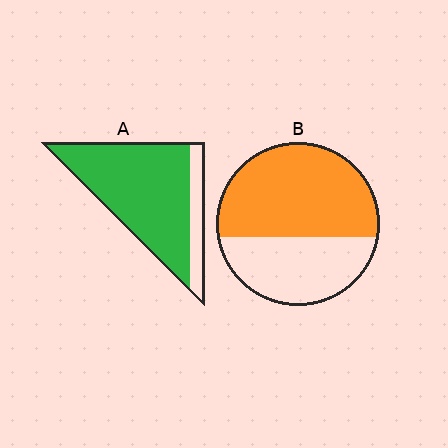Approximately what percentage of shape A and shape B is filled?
A is approximately 85% and B is approximately 60%.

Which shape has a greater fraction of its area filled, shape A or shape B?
Shape A.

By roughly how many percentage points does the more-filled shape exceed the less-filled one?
By roughly 25 percentage points (A over B).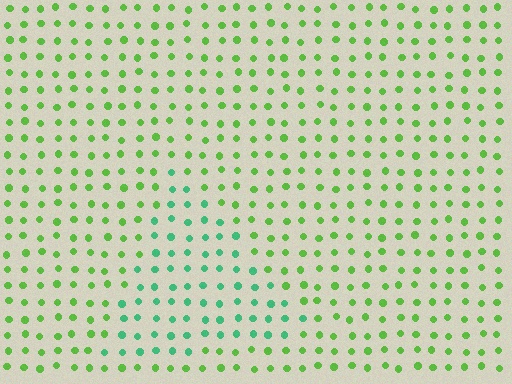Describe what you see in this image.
The image is filled with small lime elements in a uniform arrangement. A triangle-shaped region is visible where the elements are tinted to a slightly different hue, forming a subtle color boundary.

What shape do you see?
I see a triangle.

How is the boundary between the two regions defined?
The boundary is defined purely by a slight shift in hue (about 42 degrees). Spacing, size, and orientation are identical on both sides.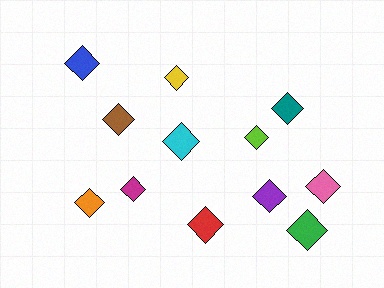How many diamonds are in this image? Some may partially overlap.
There are 12 diamonds.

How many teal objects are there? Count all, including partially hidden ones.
There is 1 teal object.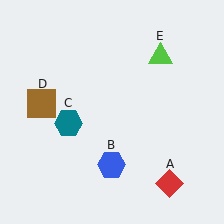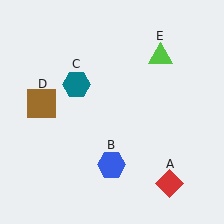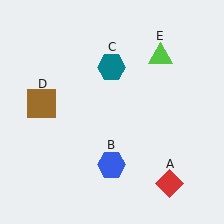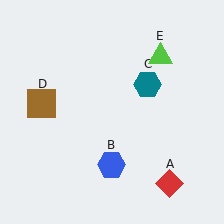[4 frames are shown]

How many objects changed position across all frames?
1 object changed position: teal hexagon (object C).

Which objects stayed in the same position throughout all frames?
Red diamond (object A) and blue hexagon (object B) and brown square (object D) and lime triangle (object E) remained stationary.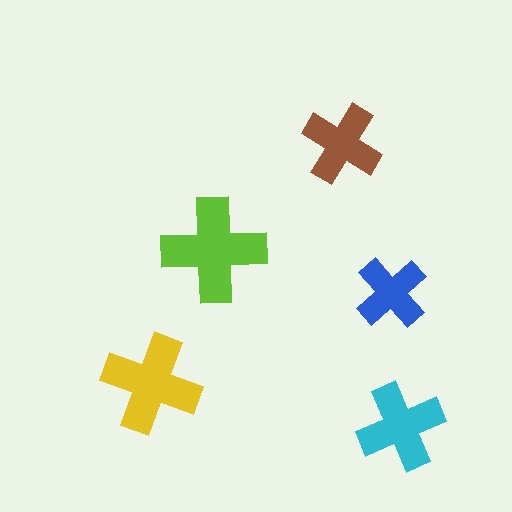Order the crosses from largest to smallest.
the lime one, the yellow one, the cyan one, the brown one, the blue one.